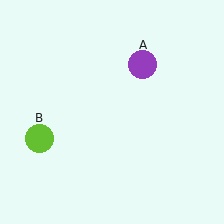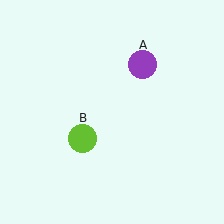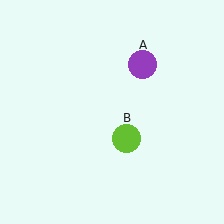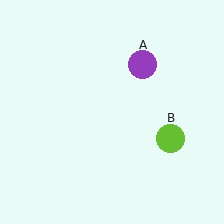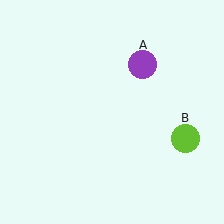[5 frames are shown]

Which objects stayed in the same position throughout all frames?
Purple circle (object A) remained stationary.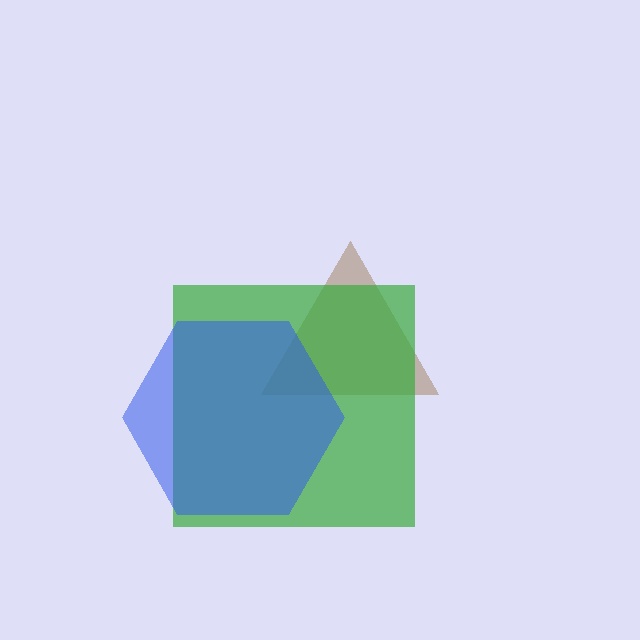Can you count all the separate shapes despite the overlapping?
Yes, there are 3 separate shapes.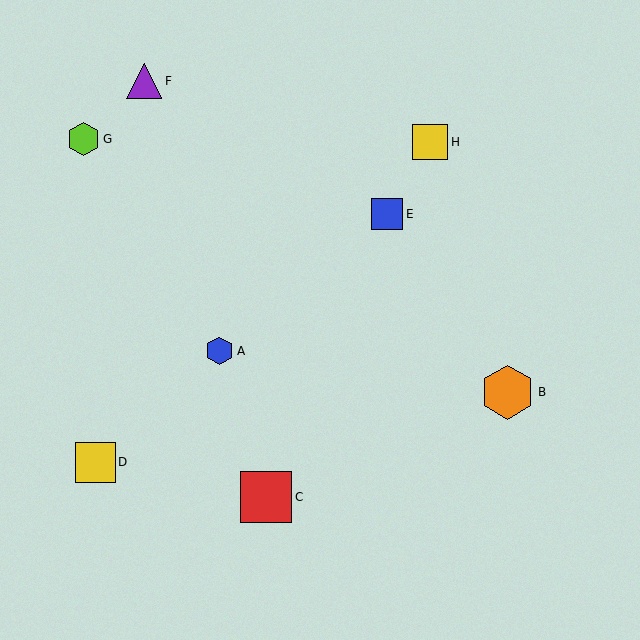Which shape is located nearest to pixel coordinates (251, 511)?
The red square (labeled C) at (266, 497) is nearest to that location.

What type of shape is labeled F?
Shape F is a purple triangle.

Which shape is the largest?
The orange hexagon (labeled B) is the largest.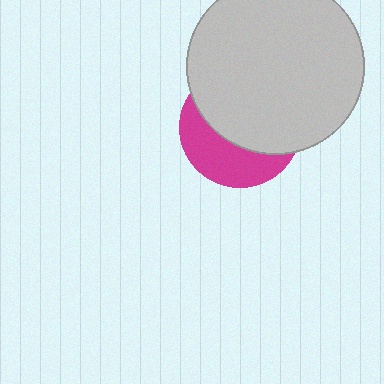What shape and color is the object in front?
The object in front is a light gray circle.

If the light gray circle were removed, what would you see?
You would see the complete magenta circle.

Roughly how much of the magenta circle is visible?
A small part of it is visible (roughly 39%).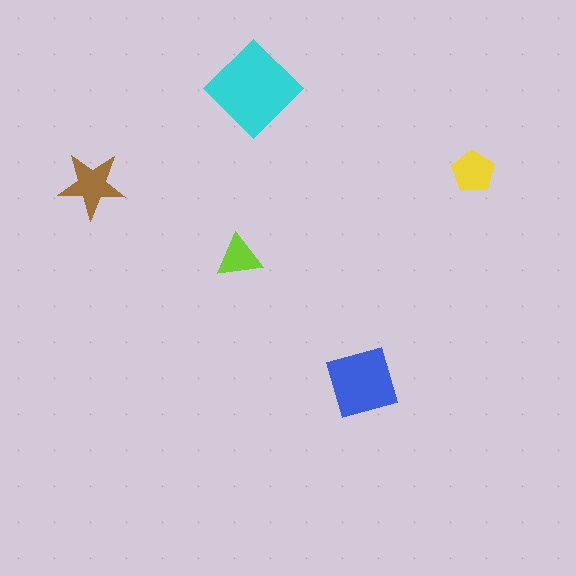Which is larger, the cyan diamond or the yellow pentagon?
The cyan diamond.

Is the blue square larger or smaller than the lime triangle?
Larger.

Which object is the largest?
The cyan diamond.